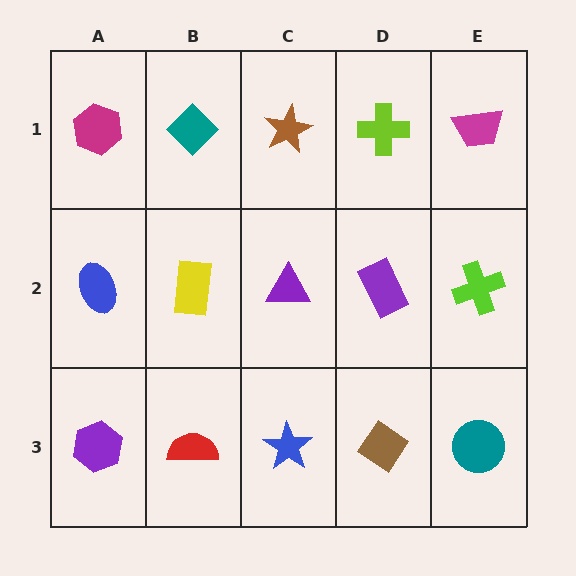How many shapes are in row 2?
5 shapes.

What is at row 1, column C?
A brown star.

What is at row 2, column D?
A purple rectangle.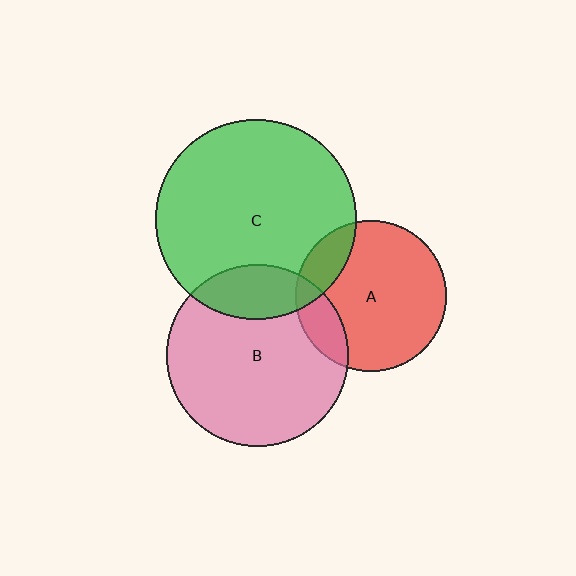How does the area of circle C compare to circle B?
Approximately 1.2 times.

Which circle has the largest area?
Circle C (green).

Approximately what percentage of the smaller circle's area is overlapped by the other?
Approximately 15%.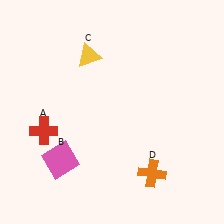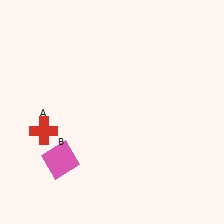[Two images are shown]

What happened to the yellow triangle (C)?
The yellow triangle (C) was removed in Image 2. It was in the top-left area of Image 1.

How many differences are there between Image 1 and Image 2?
There are 2 differences between the two images.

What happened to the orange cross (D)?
The orange cross (D) was removed in Image 2. It was in the bottom-right area of Image 1.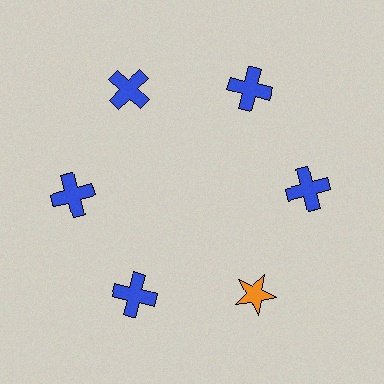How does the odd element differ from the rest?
It differs in both color (orange instead of blue) and shape (star instead of cross).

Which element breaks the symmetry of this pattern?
The orange star at roughly the 5 o'clock position breaks the symmetry. All other shapes are blue crosses.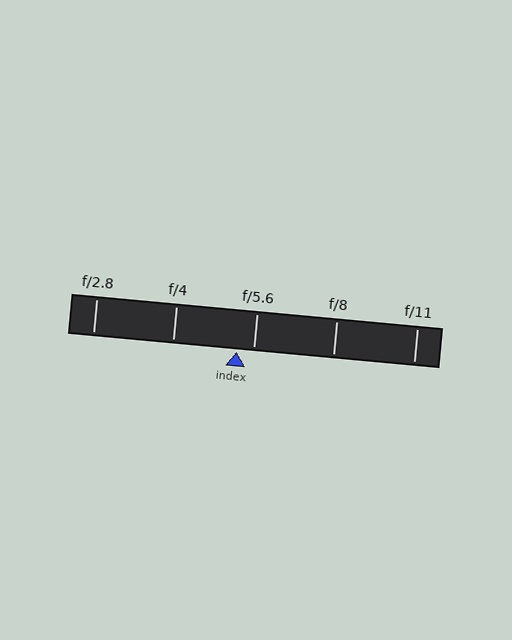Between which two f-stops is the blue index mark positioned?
The index mark is between f/4 and f/5.6.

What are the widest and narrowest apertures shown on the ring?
The widest aperture shown is f/2.8 and the narrowest is f/11.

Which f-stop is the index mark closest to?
The index mark is closest to f/5.6.